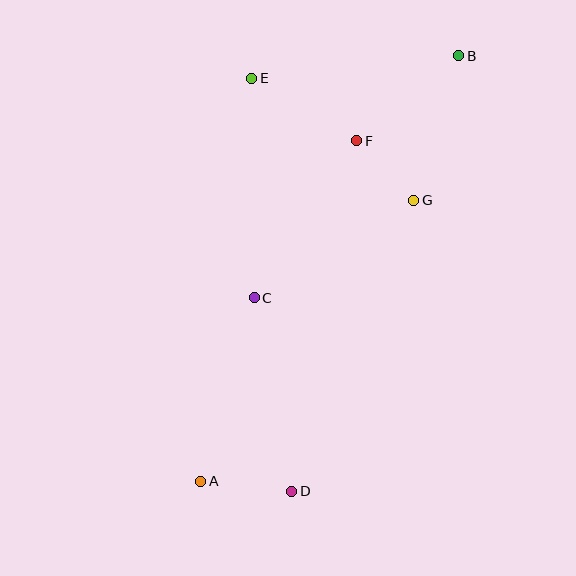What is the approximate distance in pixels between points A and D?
The distance between A and D is approximately 92 pixels.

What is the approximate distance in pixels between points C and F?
The distance between C and F is approximately 188 pixels.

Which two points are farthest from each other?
Points A and B are farthest from each other.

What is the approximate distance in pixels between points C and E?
The distance between C and E is approximately 220 pixels.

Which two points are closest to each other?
Points F and G are closest to each other.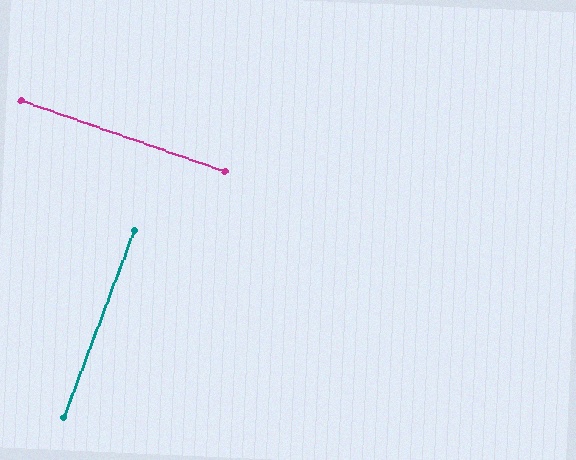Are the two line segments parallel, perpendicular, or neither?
Perpendicular — they meet at approximately 88°.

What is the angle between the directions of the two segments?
Approximately 88 degrees.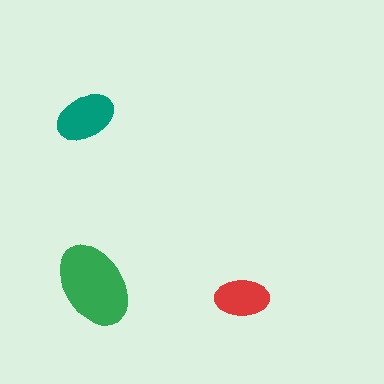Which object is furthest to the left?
The teal ellipse is leftmost.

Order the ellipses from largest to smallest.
the green one, the teal one, the red one.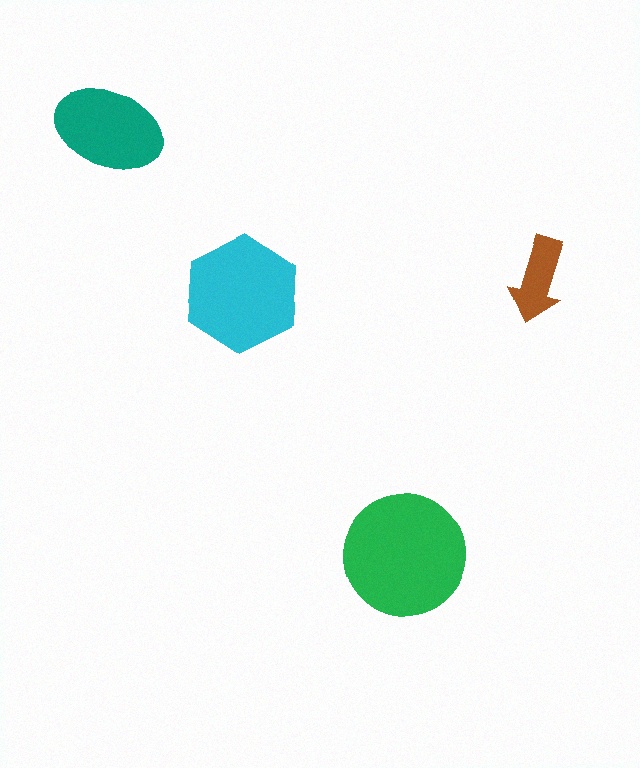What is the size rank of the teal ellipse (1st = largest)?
3rd.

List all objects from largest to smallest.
The green circle, the cyan hexagon, the teal ellipse, the brown arrow.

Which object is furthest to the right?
The brown arrow is rightmost.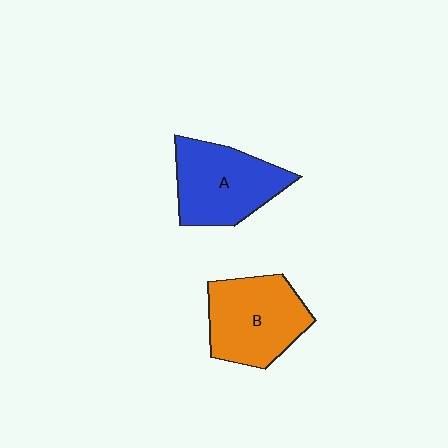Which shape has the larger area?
Shape B (orange).